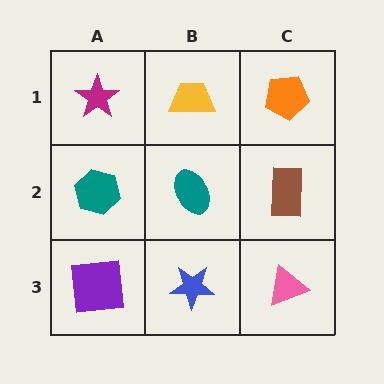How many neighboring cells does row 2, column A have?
3.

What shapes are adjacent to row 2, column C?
An orange pentagon (row 1, column C), a pink triangle (row 3, column C), a teal ellipse (row 2, column B).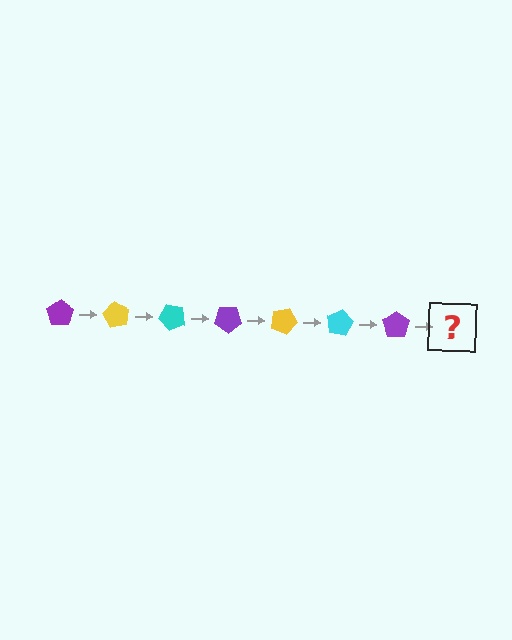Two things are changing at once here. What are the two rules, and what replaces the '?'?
The two rules are that it rotates 60 degrees each step and the color cycles through purple, yellow, and cyan. The '?' should be a yellow pentagon, rotated 420 degrees from the start.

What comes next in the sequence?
The next element should be a yellow pentagon, rotated 420 degrees from the start.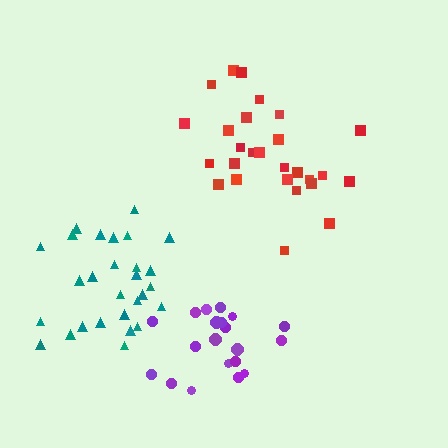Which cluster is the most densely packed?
Purple.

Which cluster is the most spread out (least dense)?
Teal.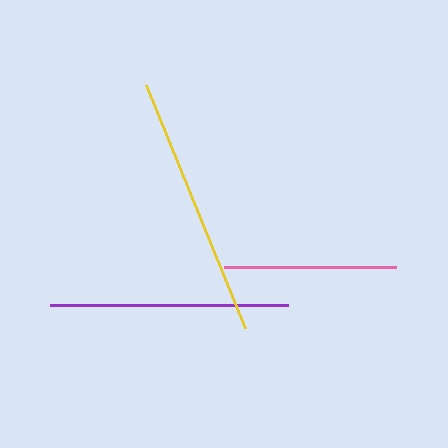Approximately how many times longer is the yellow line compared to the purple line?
The yellow line is approximately 1.1 times the length of the purple line.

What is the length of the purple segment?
The purple segment is approximately 239 pixels long.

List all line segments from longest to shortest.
From longest to shortest: yellow, purple, pink.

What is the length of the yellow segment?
The yellow segment is approximately 263 pixels long.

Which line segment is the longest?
The yellow line is the longest at approximately 263 pixels.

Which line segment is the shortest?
The pink line is the shortest at approximately 172 pixels.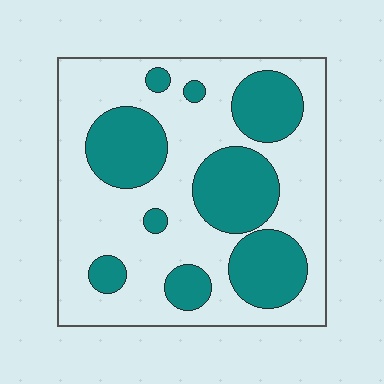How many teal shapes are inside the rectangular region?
9.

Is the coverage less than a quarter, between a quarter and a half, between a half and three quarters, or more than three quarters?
Between a quarter and a half.